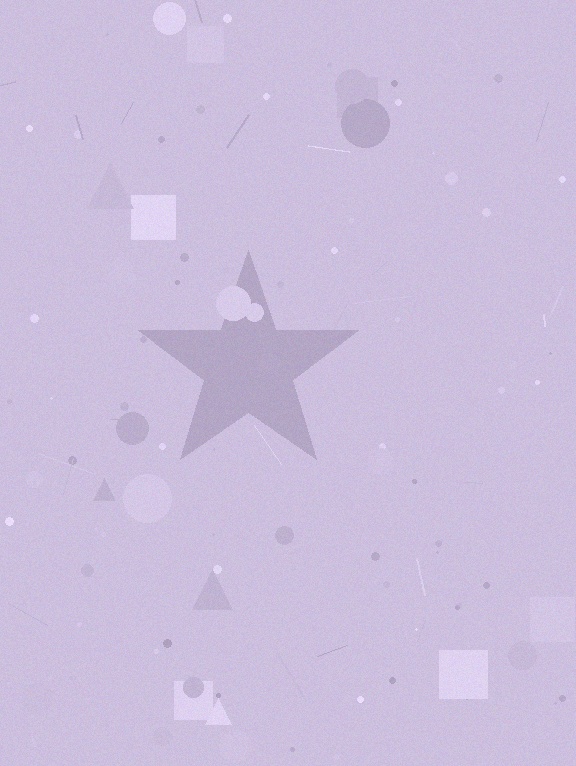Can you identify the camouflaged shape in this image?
The camouflaged shape is a star.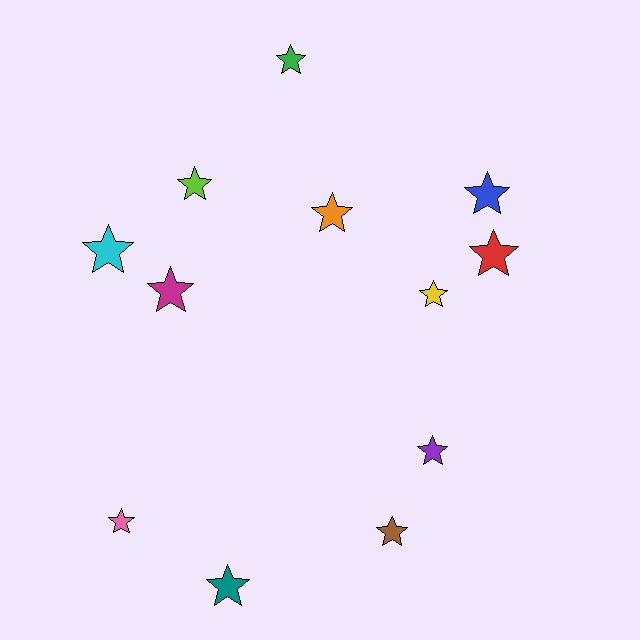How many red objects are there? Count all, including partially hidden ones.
There is 1 red object.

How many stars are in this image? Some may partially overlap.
There are 12 stars.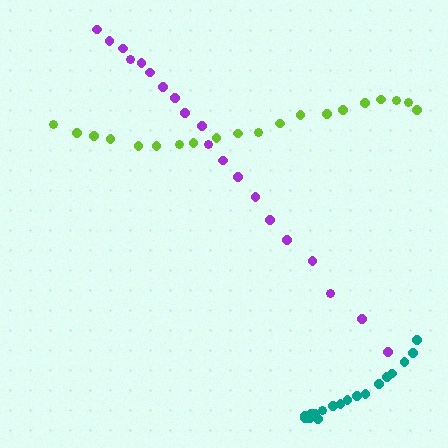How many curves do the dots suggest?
There are 3 distinct paths.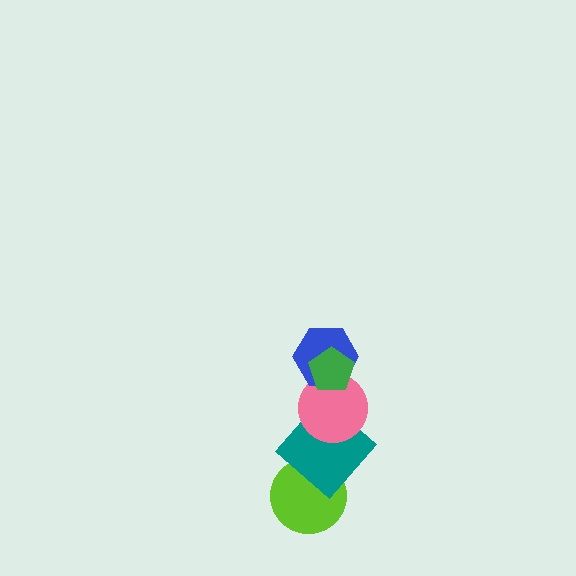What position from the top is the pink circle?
The pink circle is 3rd from the top.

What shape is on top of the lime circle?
The teal diamond is on top of the lime circle.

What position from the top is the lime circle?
The lime circle is 5th from the top.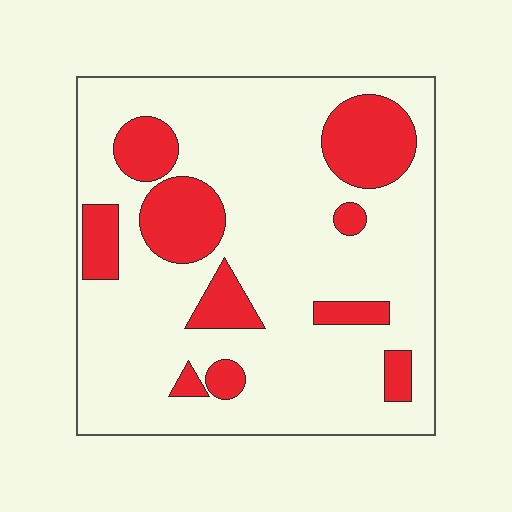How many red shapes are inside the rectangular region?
10.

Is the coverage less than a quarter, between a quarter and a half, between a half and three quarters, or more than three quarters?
Less than a quarter.